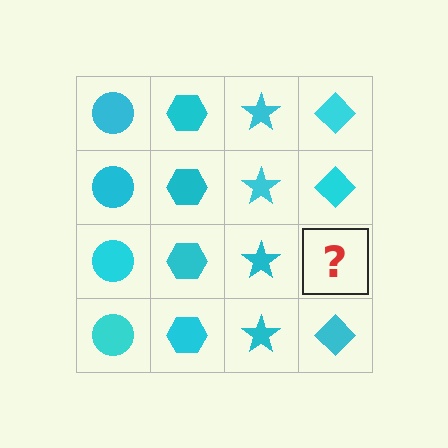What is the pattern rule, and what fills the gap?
The rule is that each column has a consistent shape. The gap should be filled with a cyan diamond.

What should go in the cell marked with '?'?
The missing cell should contain a cyan diamond.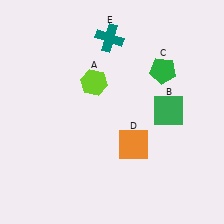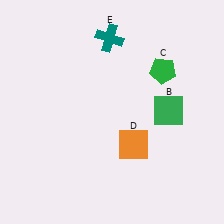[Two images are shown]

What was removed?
The lime hexagon (A) was removed in Image 2.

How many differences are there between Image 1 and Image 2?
There is 1 difference between the two images.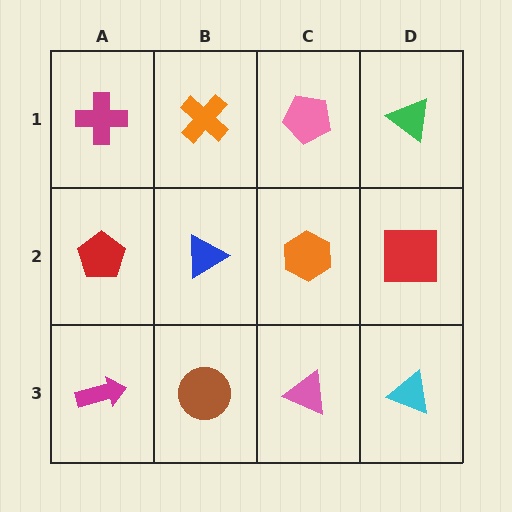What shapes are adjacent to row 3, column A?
A red pentagon (row 2, column A), a brown circle (row 3, column B).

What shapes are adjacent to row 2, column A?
A magenta cross (row 1, column A), a magenta arrow (row 3, column A), a blue triangle (row 2, column B).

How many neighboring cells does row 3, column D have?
2.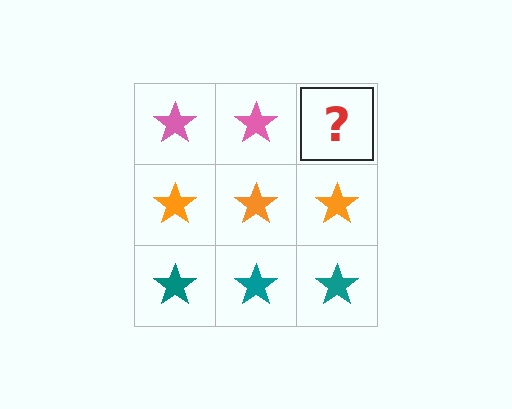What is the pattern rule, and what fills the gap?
The rule is that each row has a consistent color. The gap should be filled with a pink star.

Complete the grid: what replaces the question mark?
The question mark should be replaced with a pink star.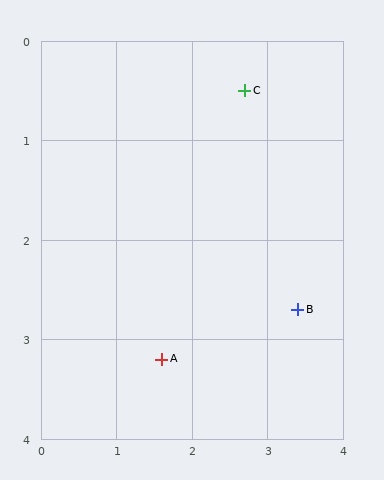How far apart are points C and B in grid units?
Points C and B are about 2.3 grid units apart.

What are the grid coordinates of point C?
Point C is at approximately (2.7, 0.5).